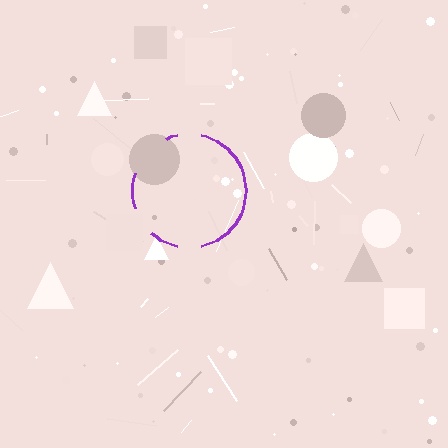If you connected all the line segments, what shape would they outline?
They would outline a circle.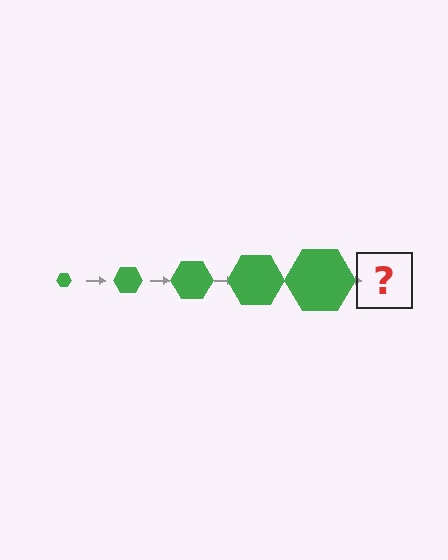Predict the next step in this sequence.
The next step is a green hexagon, larger than the previous one.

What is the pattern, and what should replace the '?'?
The pattern is that the hexagon gets progressively larger each step. The '?' should be a green hexagon, larger than the previous one.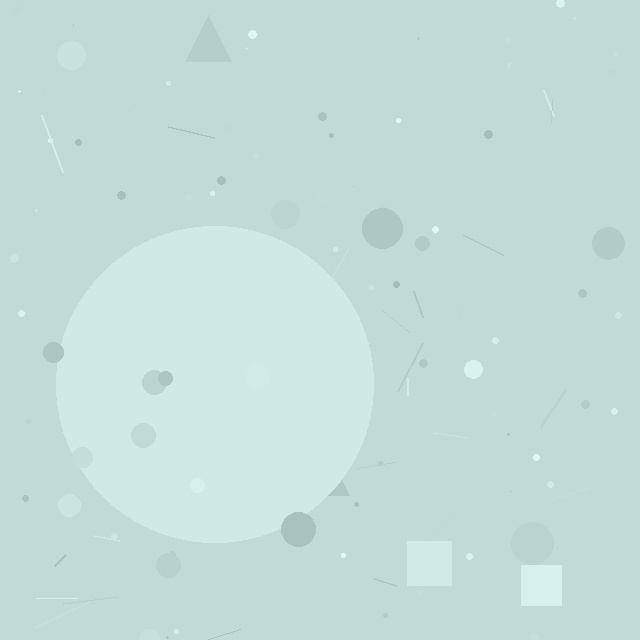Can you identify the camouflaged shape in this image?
The camouflaged shape is a circle.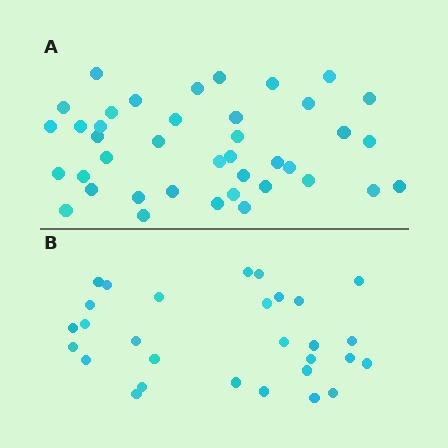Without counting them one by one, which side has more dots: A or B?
Region A (the top region) has more dots.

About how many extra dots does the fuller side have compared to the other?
Region A has roughly 12 or so more dots than region B.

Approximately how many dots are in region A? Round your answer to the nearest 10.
About 40 dots.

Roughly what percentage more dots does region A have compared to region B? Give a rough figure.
About 40% more.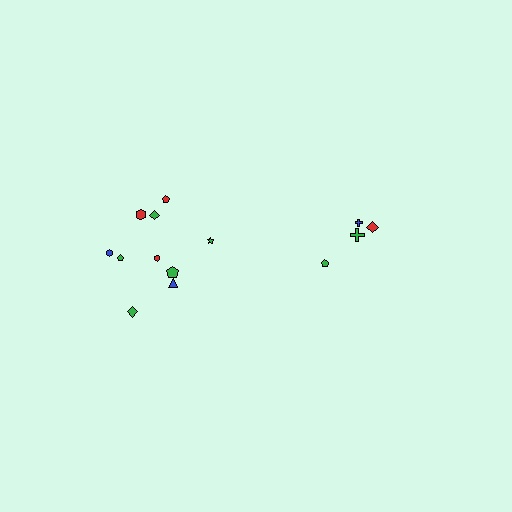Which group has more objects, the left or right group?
The left group.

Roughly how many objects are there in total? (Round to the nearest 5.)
Roughly 15 objects in total.